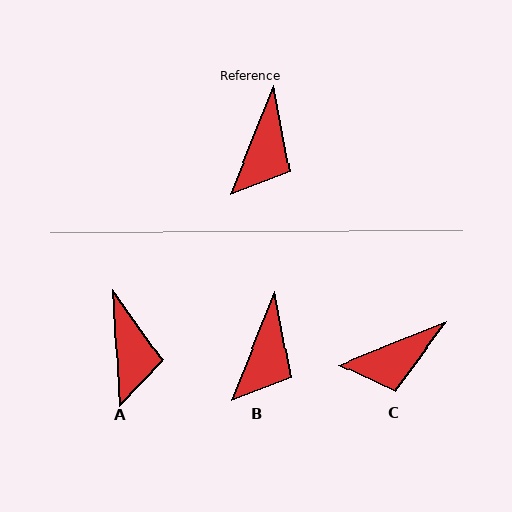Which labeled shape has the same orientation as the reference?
B.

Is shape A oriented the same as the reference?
No, it is off by about 25 degrees.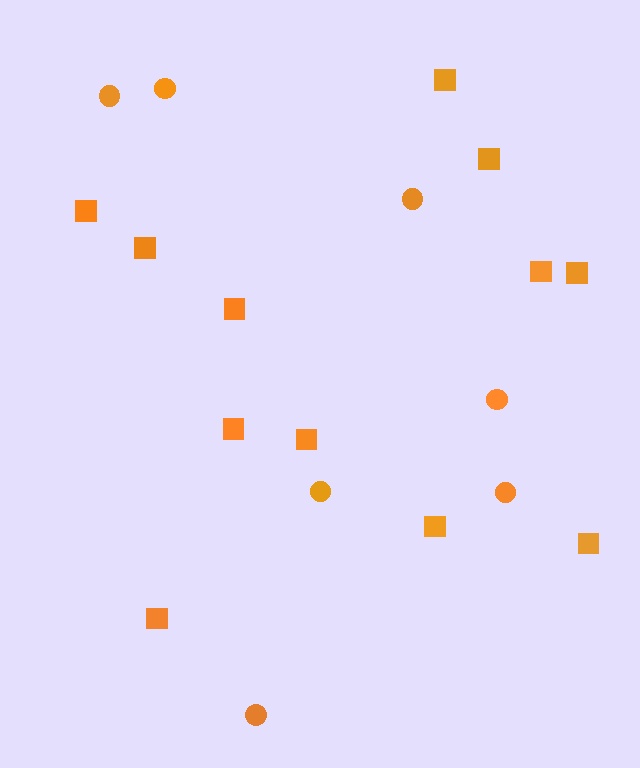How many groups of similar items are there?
There are 2 groups: one group of circles (7) and one group of squares (12).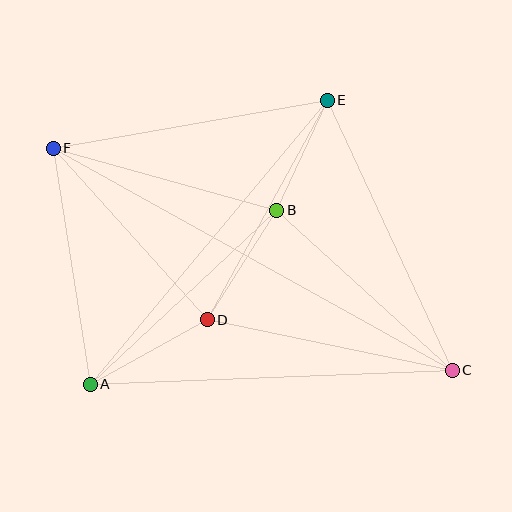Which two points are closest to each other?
Points B and E are closest to each other.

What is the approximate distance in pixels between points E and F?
The distance between E and F is approximately 278 pixels.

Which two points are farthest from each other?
Points C and F are farthest from each other.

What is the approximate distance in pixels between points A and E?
The distance between A and E is approximately 370 pixels.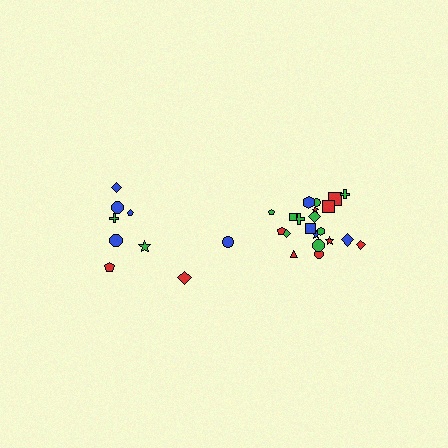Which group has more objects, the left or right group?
The right group.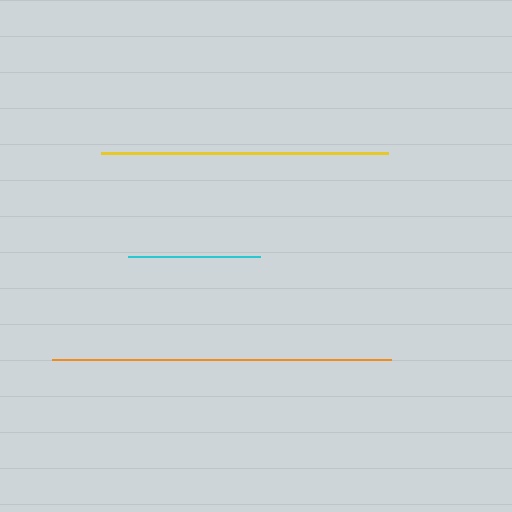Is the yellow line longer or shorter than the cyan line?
The yellow line is longer than the cyan line.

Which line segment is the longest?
The orange line is the longest at approximately 339 pixels.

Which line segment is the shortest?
The cyan line is the shortest at approximately 132 pixels.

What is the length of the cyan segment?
The cyan segment is approximately 132 pixels long.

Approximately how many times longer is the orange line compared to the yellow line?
The orange line is approximately 1.2 times the length of the yellow line.